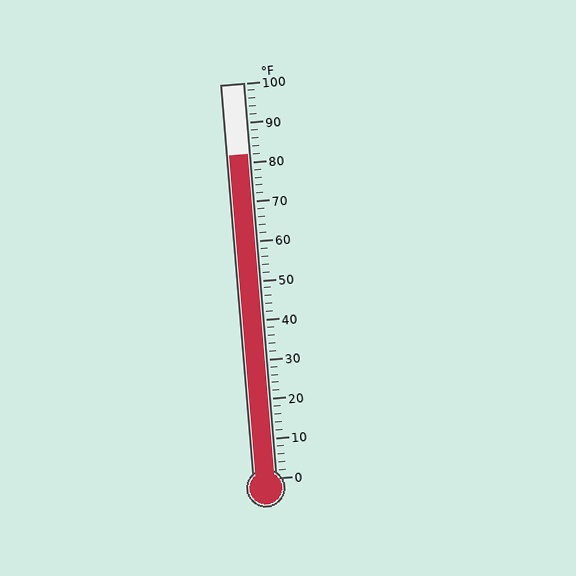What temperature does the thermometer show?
The thermometer shows approximately 82°F.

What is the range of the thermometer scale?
The thermometer scale ranges from 0°F to 100°F.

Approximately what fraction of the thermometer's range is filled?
The thermometer is filled to approximately 80% of its range.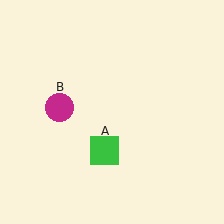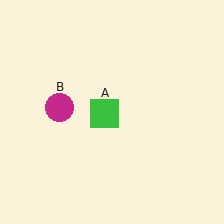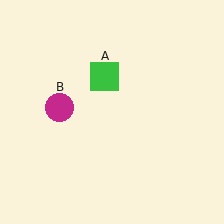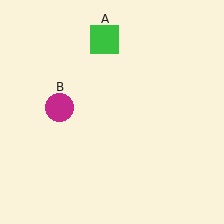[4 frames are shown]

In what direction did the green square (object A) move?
The green square (object A) moved up.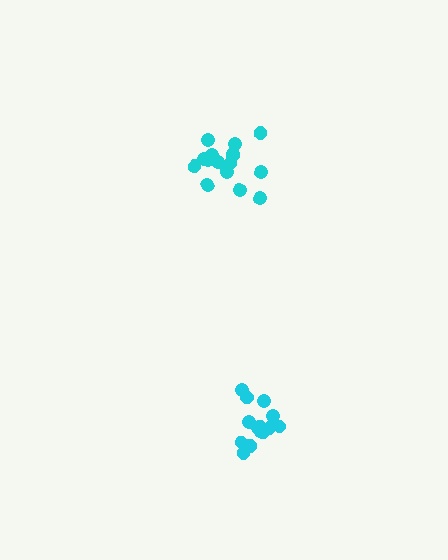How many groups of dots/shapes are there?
There are 2 groups.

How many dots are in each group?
Group 1: 14 dots, Group 2: 17 dots (31 total).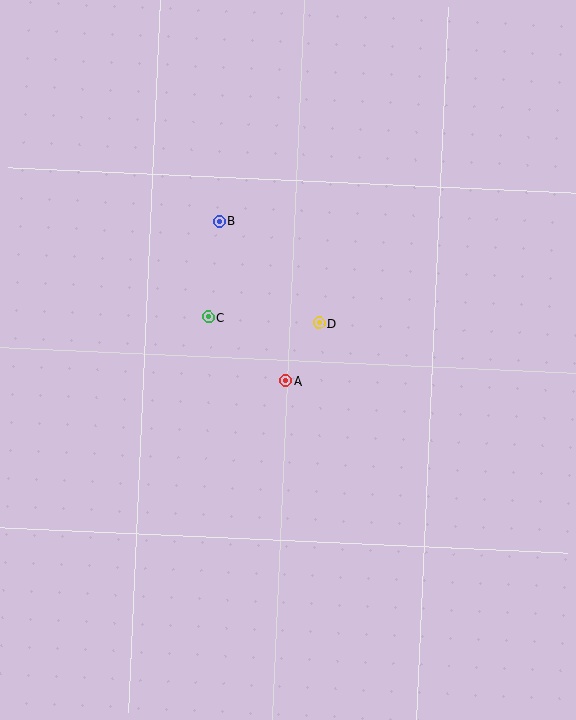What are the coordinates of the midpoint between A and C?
The midpoint between A and C is at (247, 349).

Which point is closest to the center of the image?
Point A at (286, 381) is closest to the center.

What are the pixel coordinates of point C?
Point C is at (208, 317).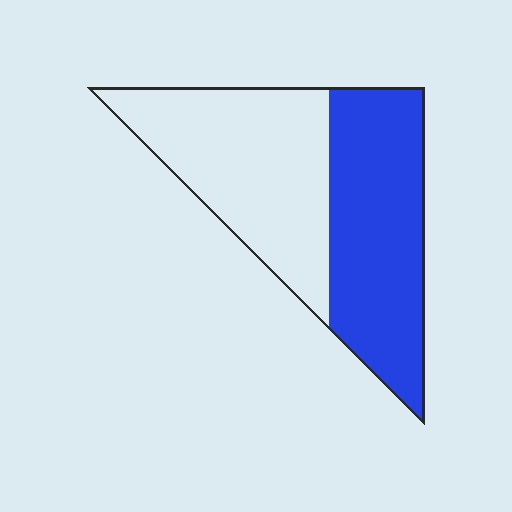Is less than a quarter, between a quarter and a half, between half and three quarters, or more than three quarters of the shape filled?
Between a quarter and a half.